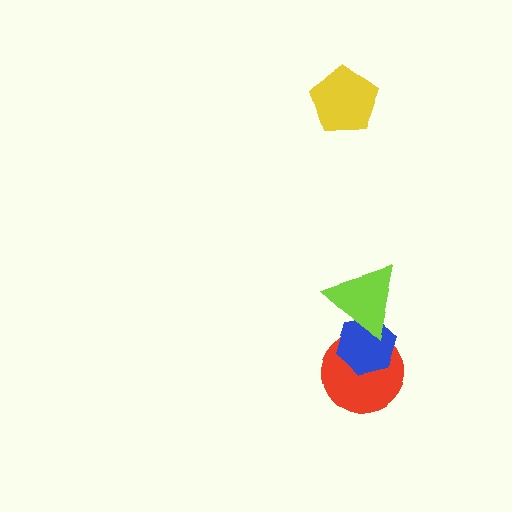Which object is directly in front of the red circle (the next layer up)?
The blue hexagon is directly in front of the red circle.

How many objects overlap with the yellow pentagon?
0 objects overlap with the yellow pentagon.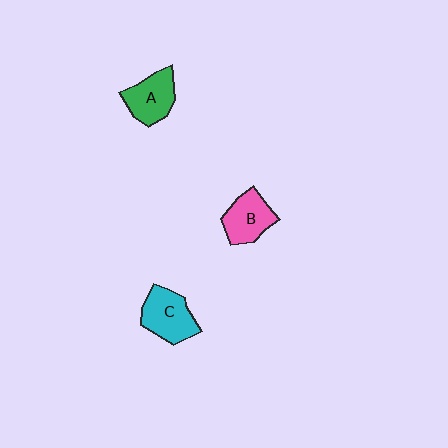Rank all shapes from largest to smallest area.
From largest to smallest: C (cyan), A (green), B (pink).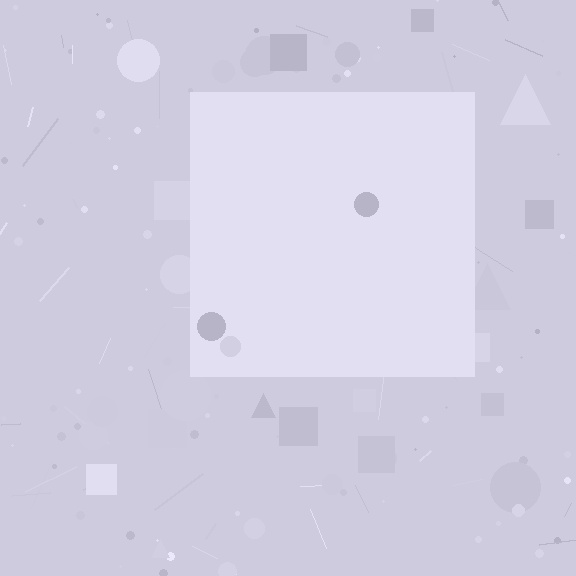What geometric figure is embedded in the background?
A square is embedded in the background.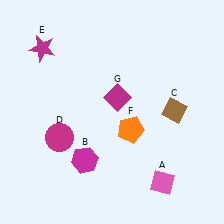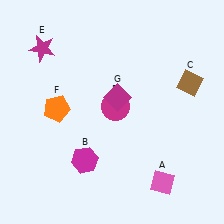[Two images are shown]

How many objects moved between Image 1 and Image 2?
3 objects moved between the two images.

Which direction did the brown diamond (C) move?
The brown diamond (C) moved up.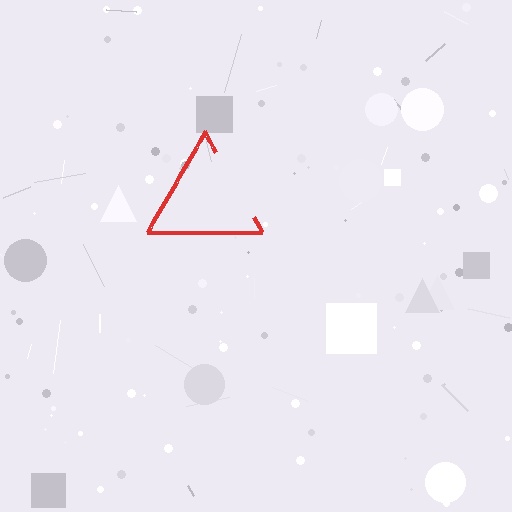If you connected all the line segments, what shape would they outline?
They would outline a triangle.